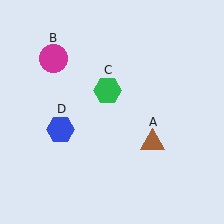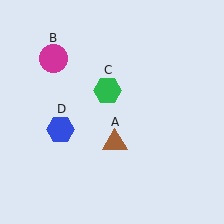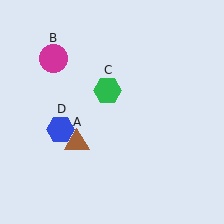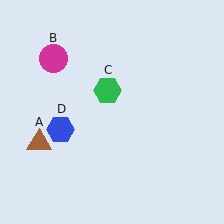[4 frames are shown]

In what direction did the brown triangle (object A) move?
The brown triangle (object A) moved left.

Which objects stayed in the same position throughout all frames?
Magenta circle (object B) and green hexagon (object C) and blue hexagon (object D) remained stationary.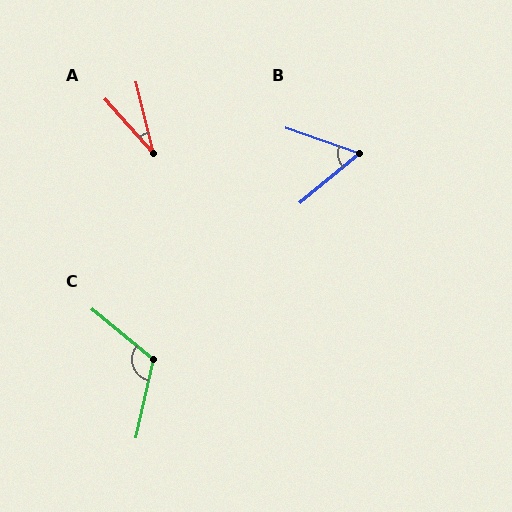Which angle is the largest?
C, at approximately 117 degrees.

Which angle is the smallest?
A, at approximately 28 degrees.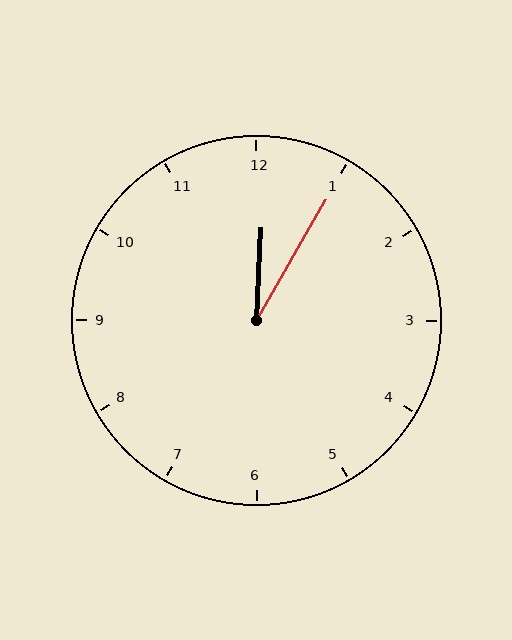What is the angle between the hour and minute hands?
Approximately 28 degrees.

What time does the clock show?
12:05.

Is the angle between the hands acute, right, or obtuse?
It is acute.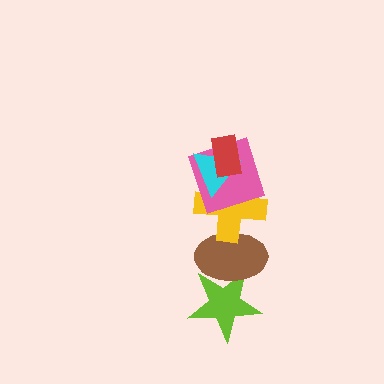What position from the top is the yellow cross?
The yellow cross is 4th from the top.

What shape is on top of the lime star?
The brown ellipse is on top of the lime star.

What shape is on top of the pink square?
The cyan triangle is on top of the pink square.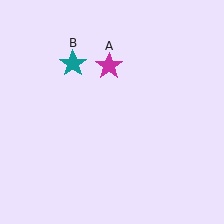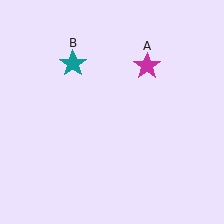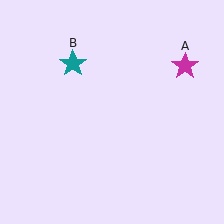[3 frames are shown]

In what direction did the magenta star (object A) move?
The magenta star (object A) moved right.